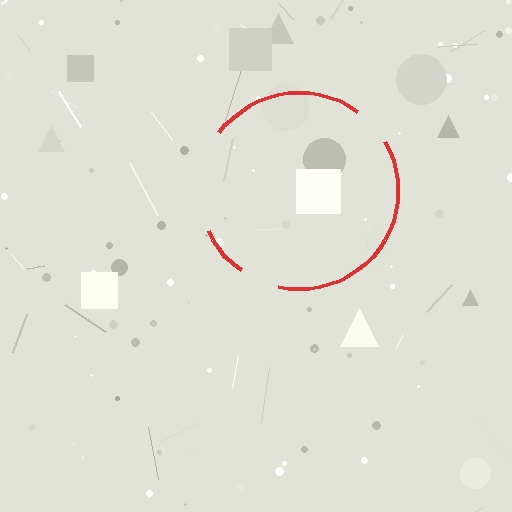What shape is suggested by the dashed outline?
The dashed outline suggests a circle.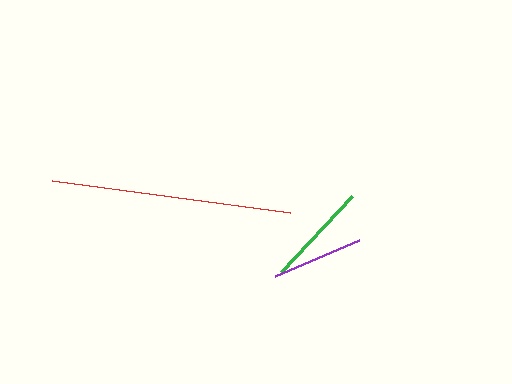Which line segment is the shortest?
The purple line is the shortest at approximately 92 pixels.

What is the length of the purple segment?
The purple segment is approximately 92 pixels long.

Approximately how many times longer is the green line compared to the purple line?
The green line is approximately 1.1 times the length of the purple line.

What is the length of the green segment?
The green segment is approximately 104 pixels long.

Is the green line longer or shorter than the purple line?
The green line is longer than the purple line.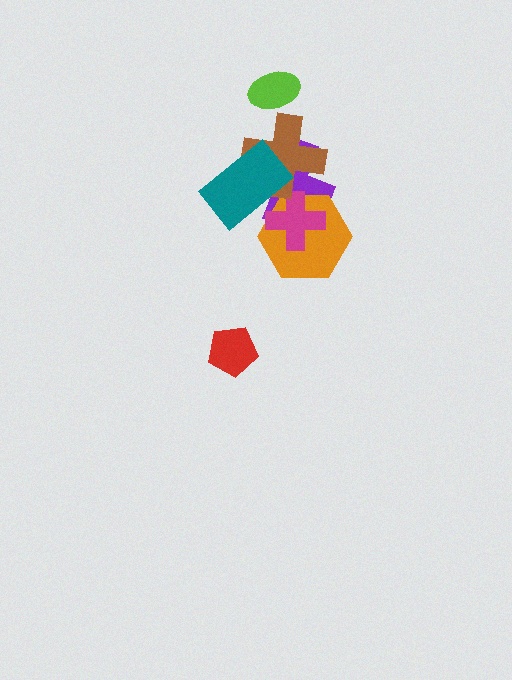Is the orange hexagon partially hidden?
Yes, it is partially covered by another shape.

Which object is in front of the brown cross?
The teal rectangle is in front of the brown cross.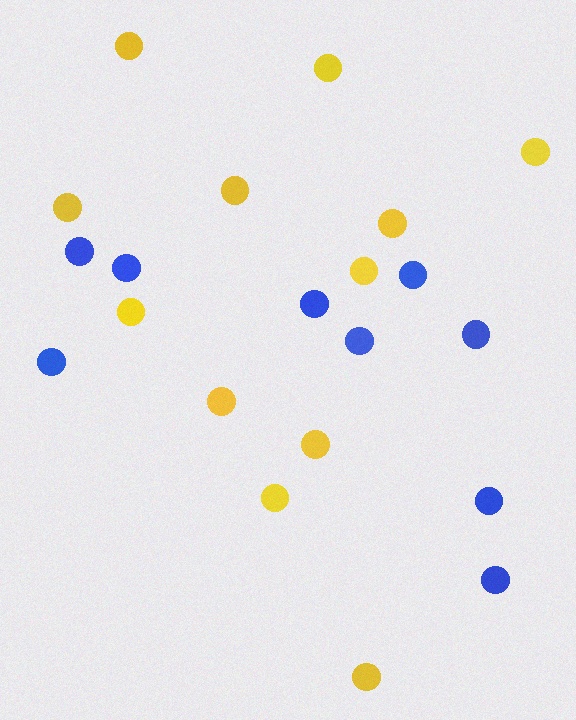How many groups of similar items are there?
There are 2 groups: one group of yellow circles (12) and one group of blue circles (9).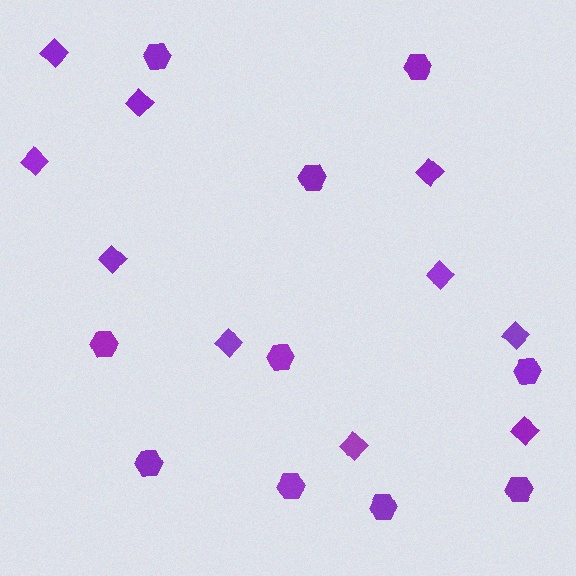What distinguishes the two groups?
There are 2 groups: one group of diamonds (10) and one group of hexagons (10).